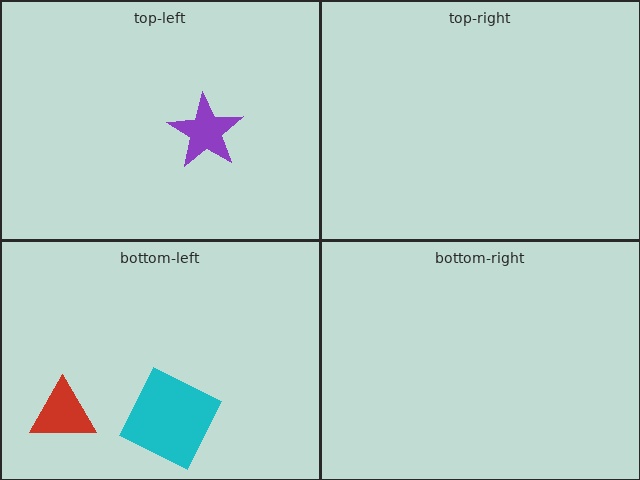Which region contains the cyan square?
The bottom-left region.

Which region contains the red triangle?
The bottom-left region.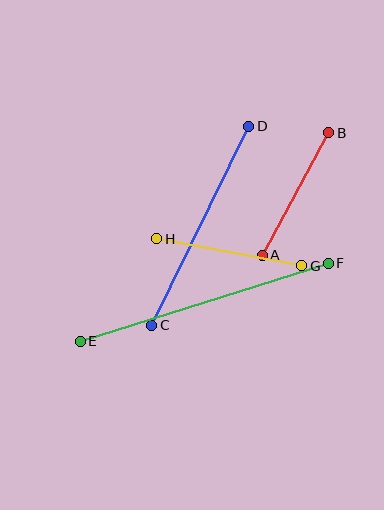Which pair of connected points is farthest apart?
Points E and F are farthest apart.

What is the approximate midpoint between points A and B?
The midpoint is at approximately (296, 194) pixels.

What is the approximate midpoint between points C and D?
The midpoint is at approximately (200, 226) pixels.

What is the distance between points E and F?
The distance is approximately 260 pixels.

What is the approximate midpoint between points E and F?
The midpoint is at approximately (204, 302) pixels.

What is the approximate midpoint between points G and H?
The midpoint is at approximately (229, 252) pixels.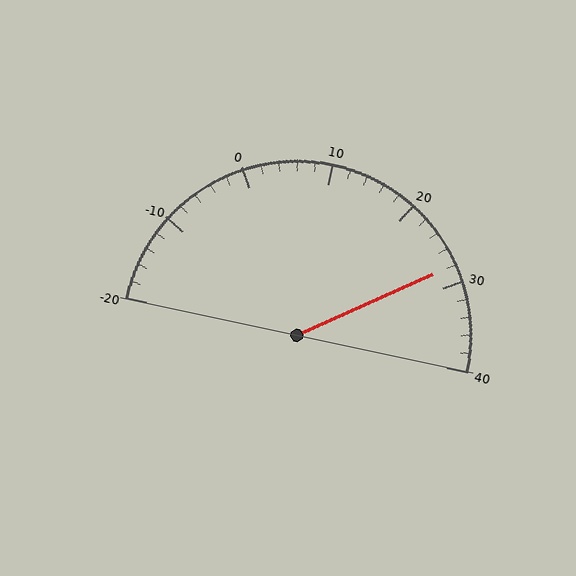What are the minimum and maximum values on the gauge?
The gauge ranges from -20 to 40.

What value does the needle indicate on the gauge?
The needle indicates approximately 28.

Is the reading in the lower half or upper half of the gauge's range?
The reading is in the upper half of the range (-20 to 40).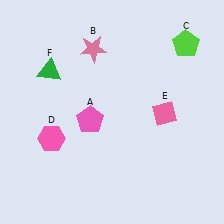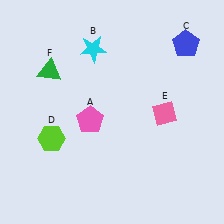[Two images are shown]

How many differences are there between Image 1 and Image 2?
There are 3 differences between the two images.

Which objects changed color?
B changed from pink to cyan. C changed from lime to blue. D changed from pink to lime.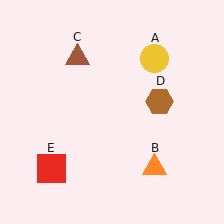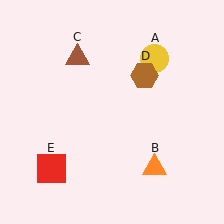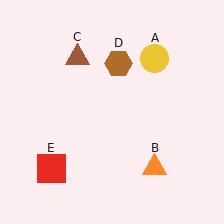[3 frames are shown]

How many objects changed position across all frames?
1 object changed position: brown hexagon (object D).